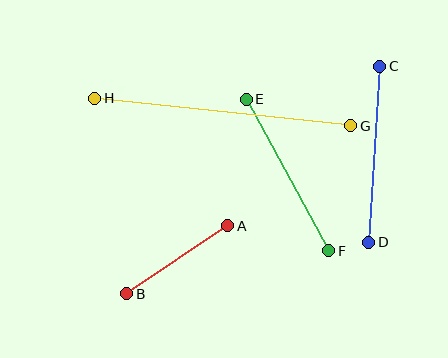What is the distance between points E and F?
The distance is approximately 172 pixels.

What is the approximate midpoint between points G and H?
The midpoint is at approximately (223, 112) pixels.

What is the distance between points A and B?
The distance is approximately 122 pixels.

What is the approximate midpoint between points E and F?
The midpoint is at approximately (288, 175) pixels.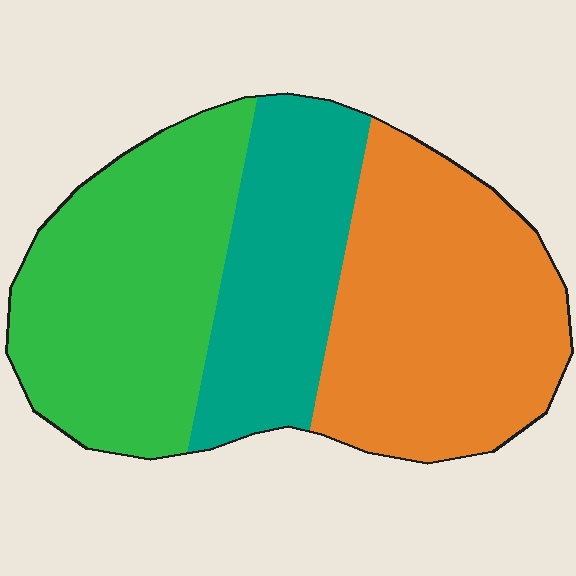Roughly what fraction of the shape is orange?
Orange takes up about two fifths (2/5) of the shape.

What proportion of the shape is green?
Green takes up between a third and a half of the shape.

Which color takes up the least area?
Teal, at roughly 25%.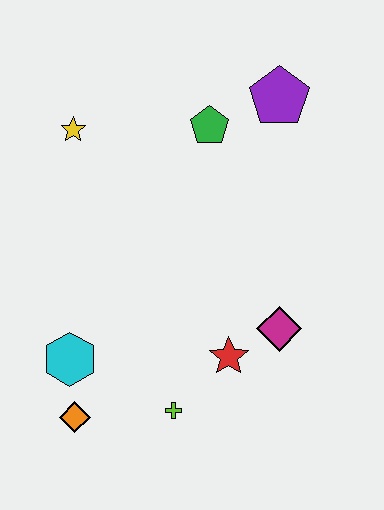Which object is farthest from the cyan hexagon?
The purple pentagon is farthest from the cyan hexagon.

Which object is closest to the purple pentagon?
The green pentagon is closest to the purple pentagon.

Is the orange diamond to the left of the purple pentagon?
Yes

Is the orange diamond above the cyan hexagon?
No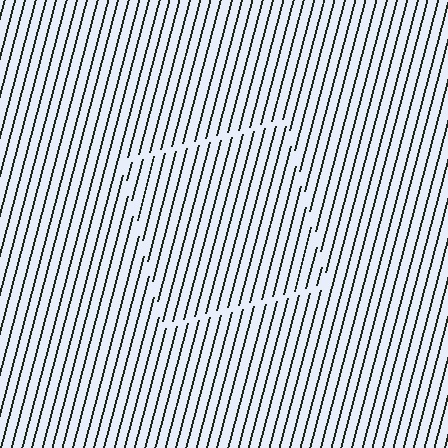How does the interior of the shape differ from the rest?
The interior of the shape contains the same grating, shifted by half a period — the contour is defined by the phase discontinuity where line-ends from the inner and outer gratings abut.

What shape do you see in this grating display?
An illusory square. The interior of the shape contains the same grating, shifted by half a period — the contour is defined by the phase discontinuity where line-ends from the inner and outer gratings abut.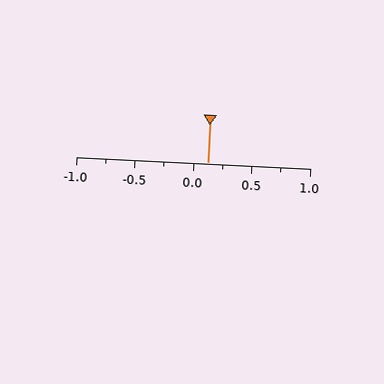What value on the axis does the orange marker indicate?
The marker indicates approximately 0.12.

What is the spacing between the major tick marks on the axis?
The major ticks are spaced 0.5 apart.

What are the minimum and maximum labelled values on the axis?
The axis runs from -1.0 to 1.0.